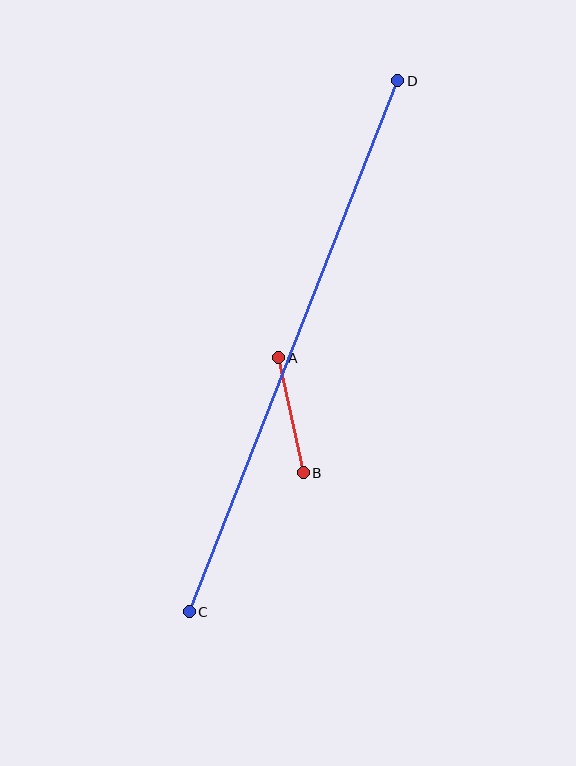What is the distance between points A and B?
The distance is approximately 118 pixels.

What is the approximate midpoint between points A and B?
The midpoint is at approximately (291, 415) pixels.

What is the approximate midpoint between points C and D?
The midpoint is at approximately (293, 346) pixels.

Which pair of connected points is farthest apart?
Points C and D are farthest apart.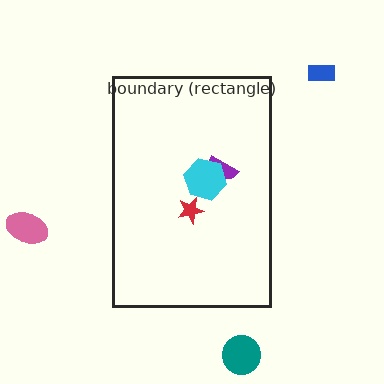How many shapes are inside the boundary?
3 inside, 3 outside.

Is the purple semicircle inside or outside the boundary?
Inside.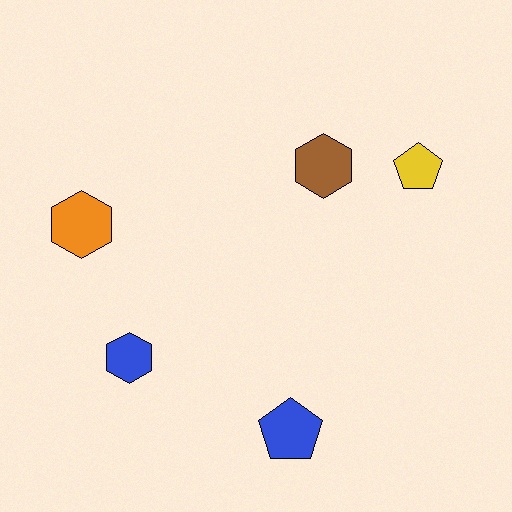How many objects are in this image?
There are 5 objects.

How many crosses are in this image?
There are no crosses.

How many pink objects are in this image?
There are no pink objects.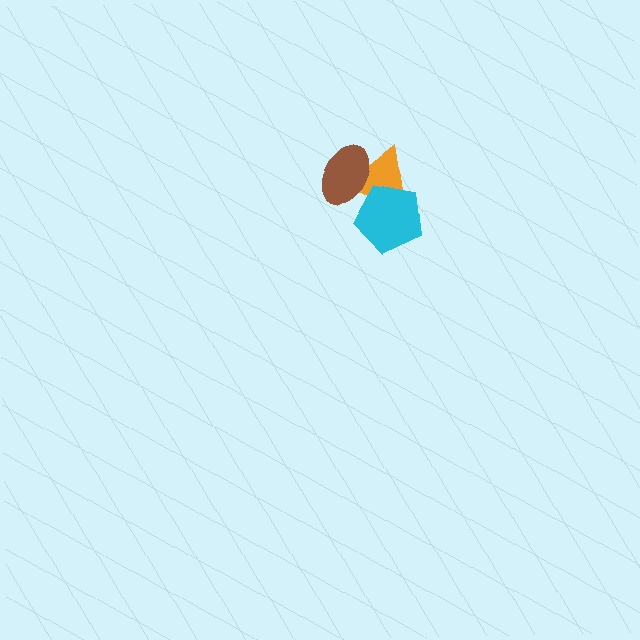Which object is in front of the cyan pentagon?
The brown ellipse is in front of the cyan pentagon.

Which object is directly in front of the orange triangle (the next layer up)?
The cyan pentagon is directly in front of the orange triangle.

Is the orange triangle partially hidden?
Yes, it is partially covered by another shape.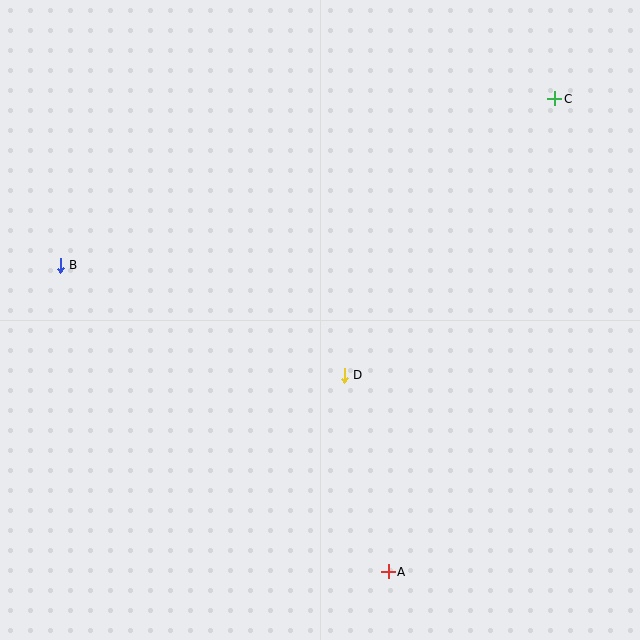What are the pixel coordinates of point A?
Point A is at (388, 572).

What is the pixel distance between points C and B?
The distance between C and B is 522 pixels.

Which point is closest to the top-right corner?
Point C is closest to the top-right corner.